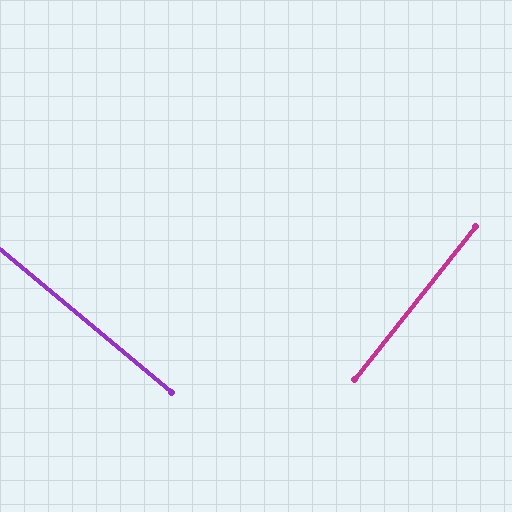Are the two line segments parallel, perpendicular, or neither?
Perpendicular — they meet at approximately 89°.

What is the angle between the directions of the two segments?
Approximately 89 degrees.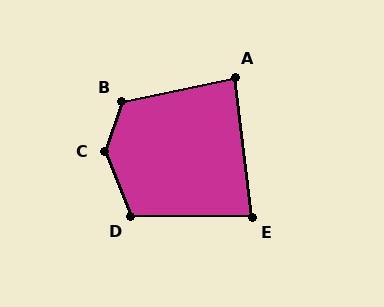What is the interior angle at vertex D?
Approximately 113 degrees (obtuse).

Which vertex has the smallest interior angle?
E, at approximately 83 degrees.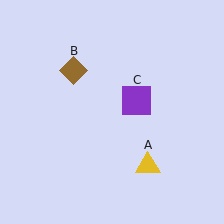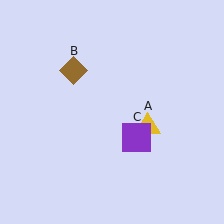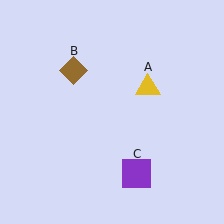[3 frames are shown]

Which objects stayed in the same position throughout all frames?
Brown diamond (object B) remained stationary.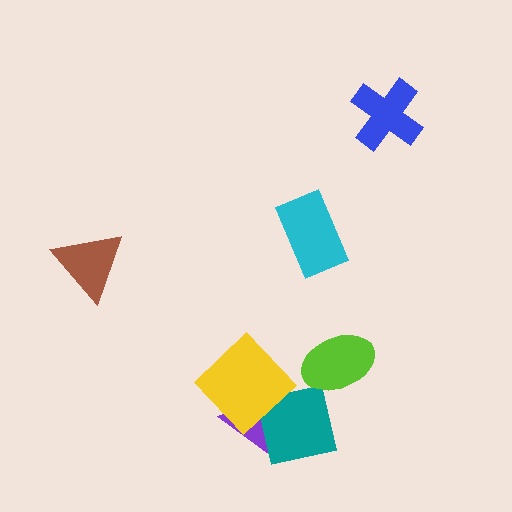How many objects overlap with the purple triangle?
2 objects overlap with the purple triangle.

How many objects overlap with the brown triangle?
0 objects overlap with the brown triangle.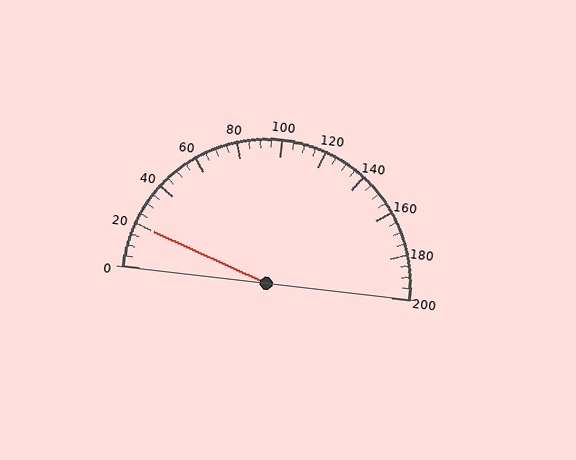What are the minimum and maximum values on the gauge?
The gauge ranges from 0 to 200.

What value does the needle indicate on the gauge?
The needle indicates approximately 20.